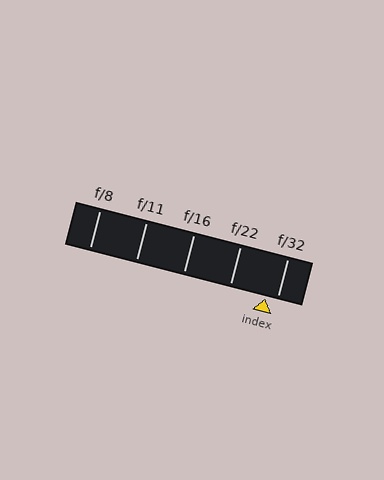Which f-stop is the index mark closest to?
The index mark is closest to f/32.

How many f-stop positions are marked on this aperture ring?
There are 5 f-stop positions marked.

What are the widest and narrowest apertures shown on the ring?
The widest aperture shown is f/8 and the narrowest is f/32.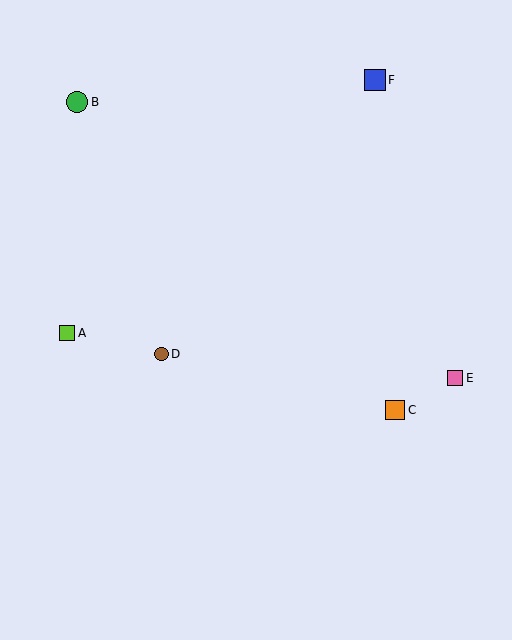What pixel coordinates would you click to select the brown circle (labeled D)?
Click at (162, 354) to select the brown circle D.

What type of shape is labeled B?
Shape B is a green circle.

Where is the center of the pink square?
The center of the pink square is at (455, 378).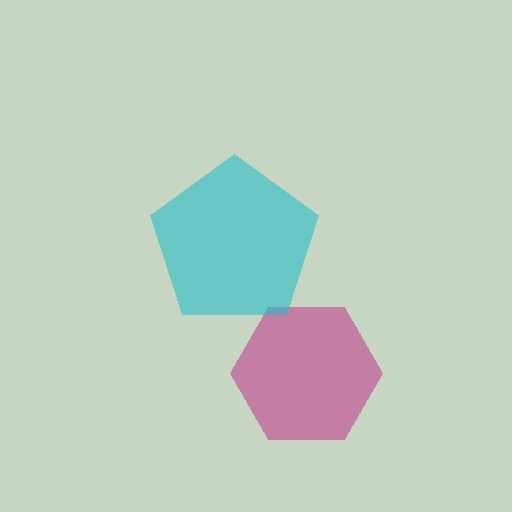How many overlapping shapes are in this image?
There are 2 overlapping shapes in the image.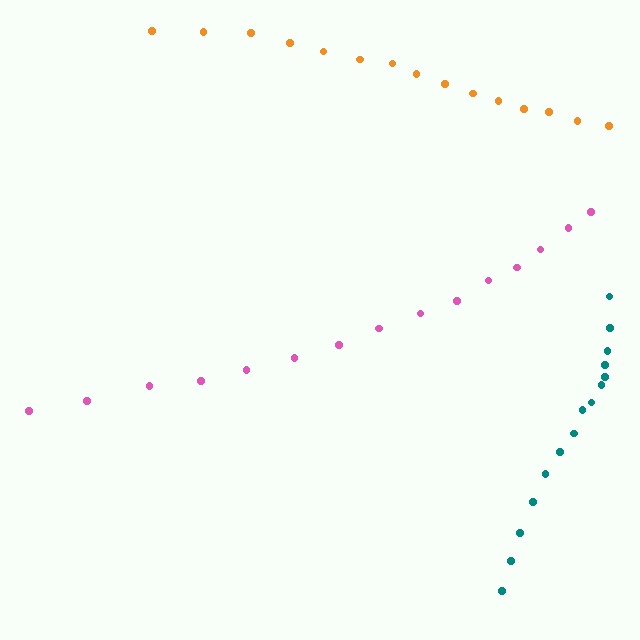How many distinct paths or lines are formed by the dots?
There are 3 distinct paths.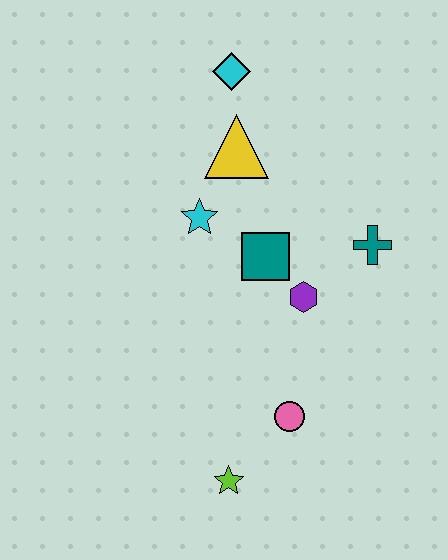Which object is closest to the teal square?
The purple hexagon is closest to the teal square.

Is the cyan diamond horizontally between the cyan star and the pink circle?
Yes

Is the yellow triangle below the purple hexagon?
No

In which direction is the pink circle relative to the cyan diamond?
The pink circle is below the cyan diamond.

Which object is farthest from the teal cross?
The lime star is farthest from the teal cross.